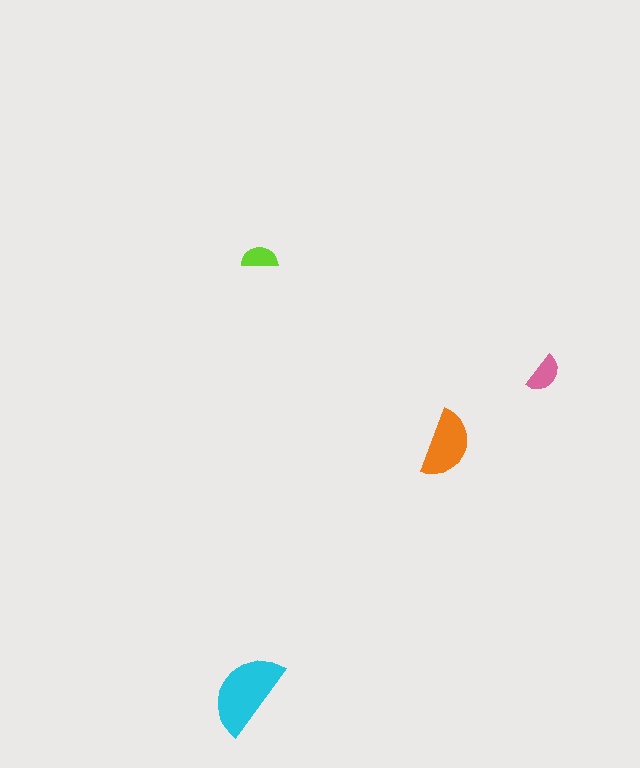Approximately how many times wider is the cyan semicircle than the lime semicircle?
About 2.5 times wider.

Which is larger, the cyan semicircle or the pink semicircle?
The cyan one.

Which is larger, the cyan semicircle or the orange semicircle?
The cyan one.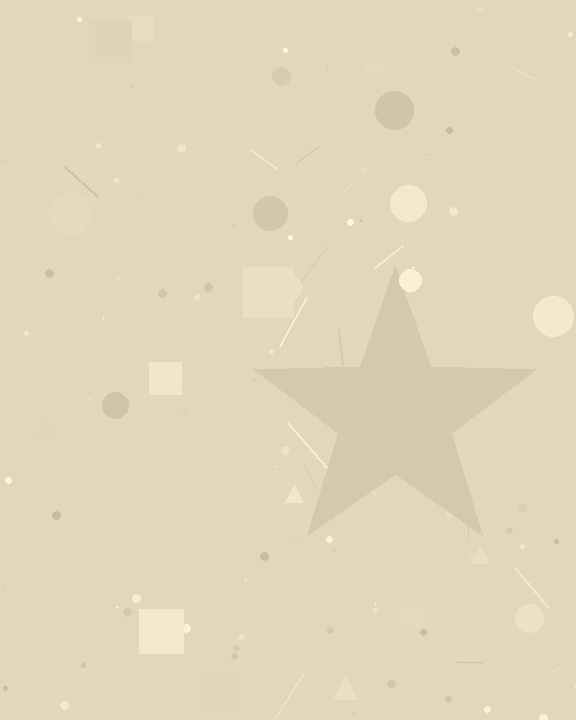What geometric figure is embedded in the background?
A star is embedded in the background.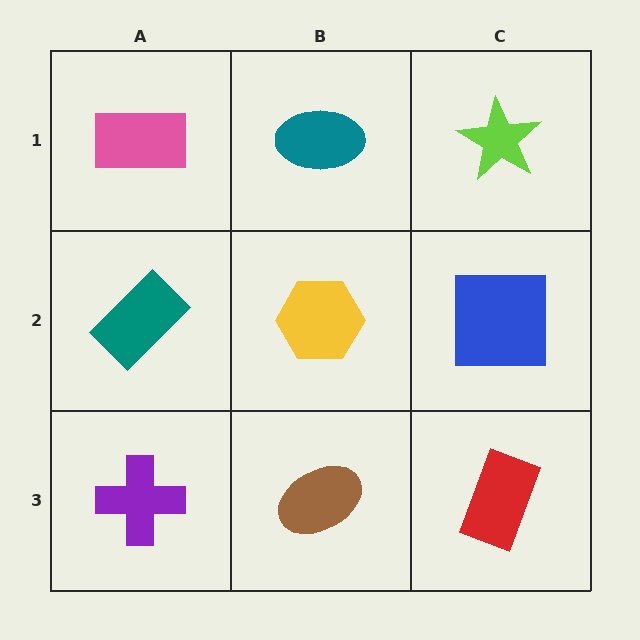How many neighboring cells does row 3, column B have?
3.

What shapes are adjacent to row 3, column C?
A blue square (row 2, column C), a brown ellipse (row 3, column B).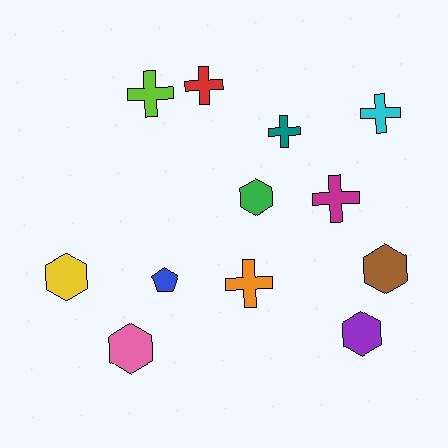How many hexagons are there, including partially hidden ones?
There are 5 hexagons.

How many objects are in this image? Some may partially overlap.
There are 12 objects.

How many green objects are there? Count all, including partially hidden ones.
There is 1 green object.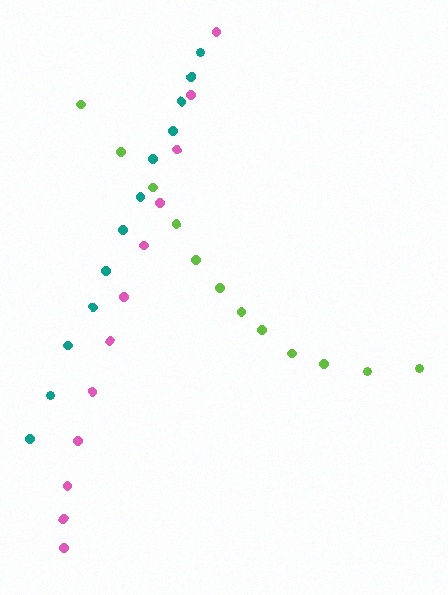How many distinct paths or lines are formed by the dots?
There are 3 distinct paths.